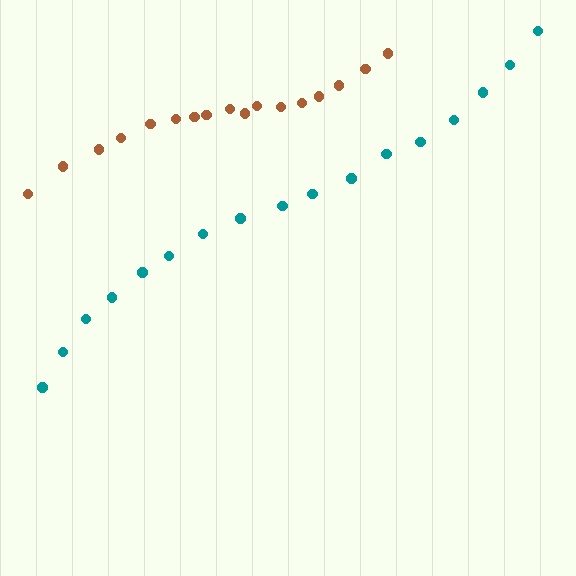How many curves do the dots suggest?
There are 2 distinct paths.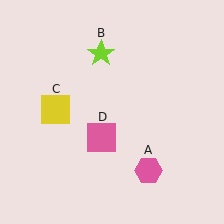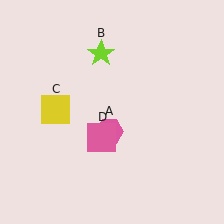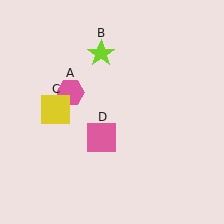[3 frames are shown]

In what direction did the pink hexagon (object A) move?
The pink hexagon (object A) moved up and to the left.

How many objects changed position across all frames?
1 object changed position: pink hexagon (object A).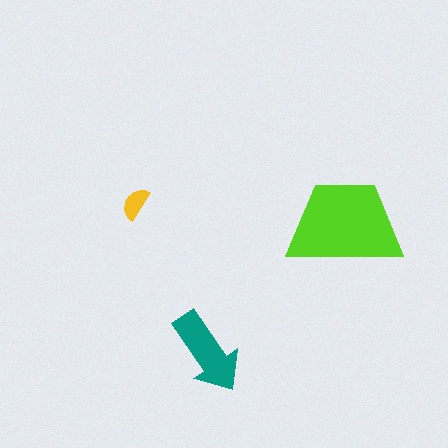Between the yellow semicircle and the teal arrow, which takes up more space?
The teal arrow.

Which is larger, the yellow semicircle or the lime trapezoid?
The lime trapezoid.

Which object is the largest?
The lime trapezoid.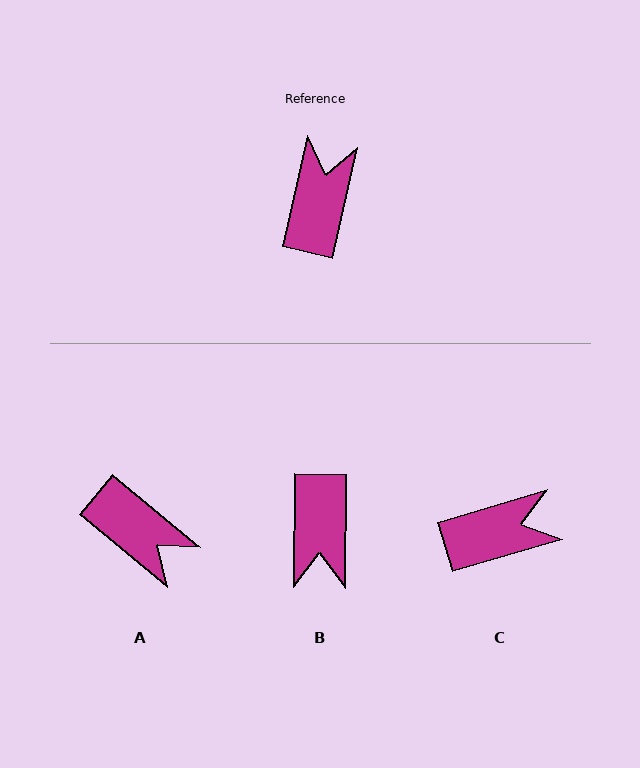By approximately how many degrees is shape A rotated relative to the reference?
Approximately 116 degrees clockwise.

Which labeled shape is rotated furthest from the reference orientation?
B, about 167 degrees away.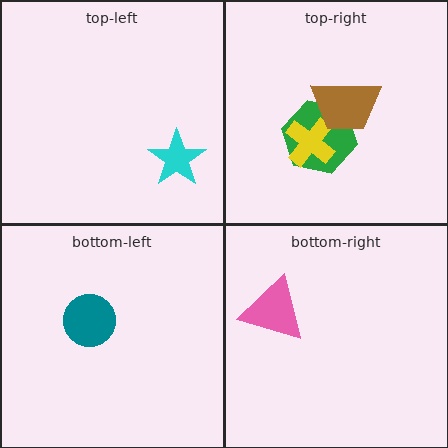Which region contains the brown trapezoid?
The top-right region.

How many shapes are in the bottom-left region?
1.